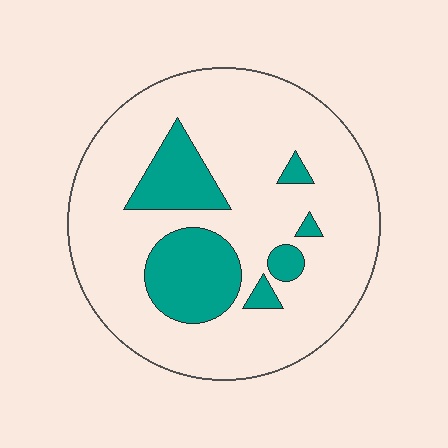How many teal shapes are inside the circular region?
6.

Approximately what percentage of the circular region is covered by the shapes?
Approximately 20%.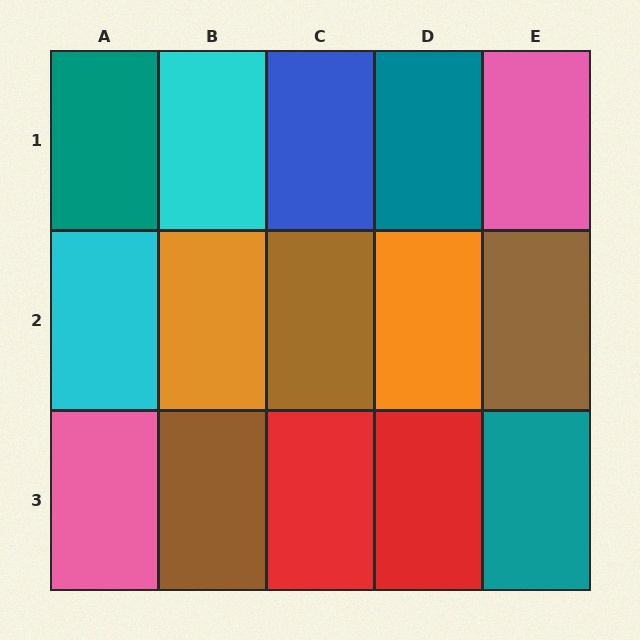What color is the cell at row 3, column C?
Red.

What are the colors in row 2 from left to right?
Cyan, orange, brown, orange, brown.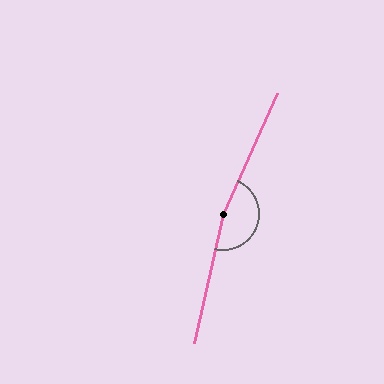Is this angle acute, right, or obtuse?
It is obtuse.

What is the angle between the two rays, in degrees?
Approximately 168 degrees.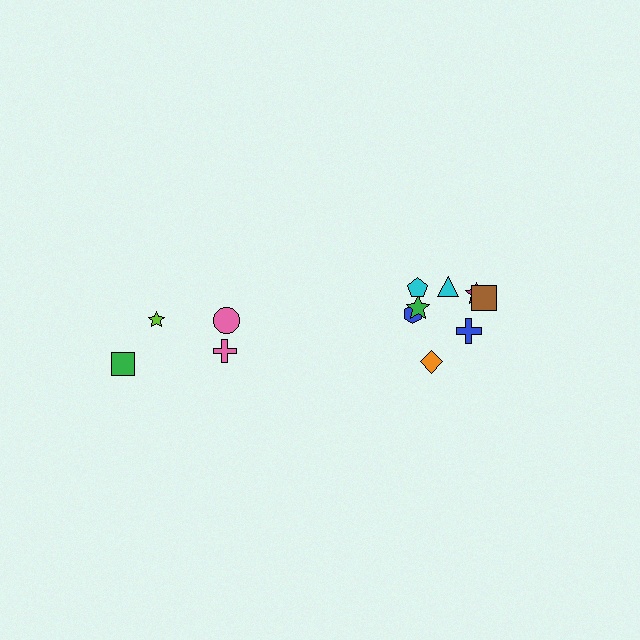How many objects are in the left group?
There are 4 objects.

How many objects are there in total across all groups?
There are 12 objects.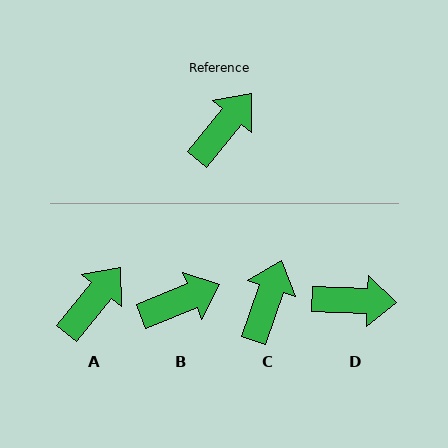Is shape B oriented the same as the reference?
No, it is off by about 29 degrees.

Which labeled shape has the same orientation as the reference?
A.